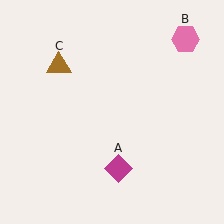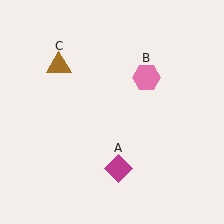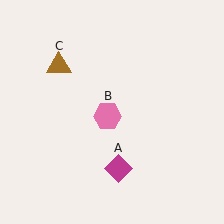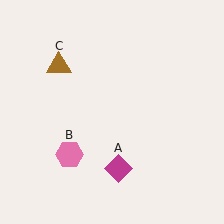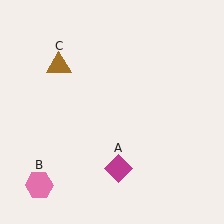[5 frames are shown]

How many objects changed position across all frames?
1 object changed position: pink hexagon (object B).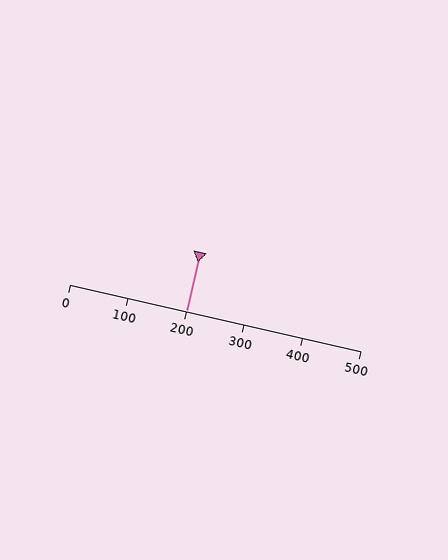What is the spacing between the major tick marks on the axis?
The major ticks are spaced 100 apart.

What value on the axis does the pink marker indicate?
The marker indicates approximately 200.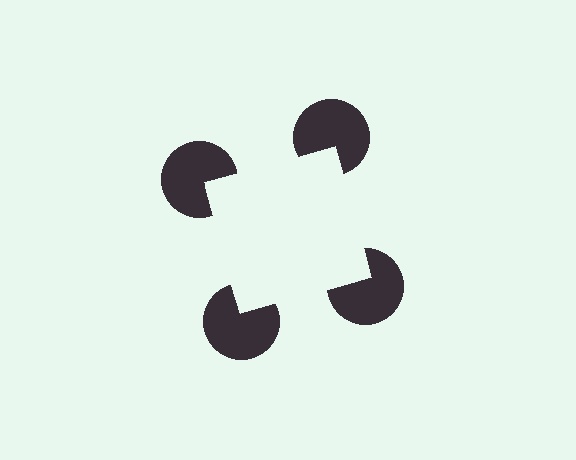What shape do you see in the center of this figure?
An illusory square — its edges are inferred from the aligned wedge cuts in the pac-man discs, not physically drawn.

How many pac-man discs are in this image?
There are 4 — one at each vertex of the illusory square.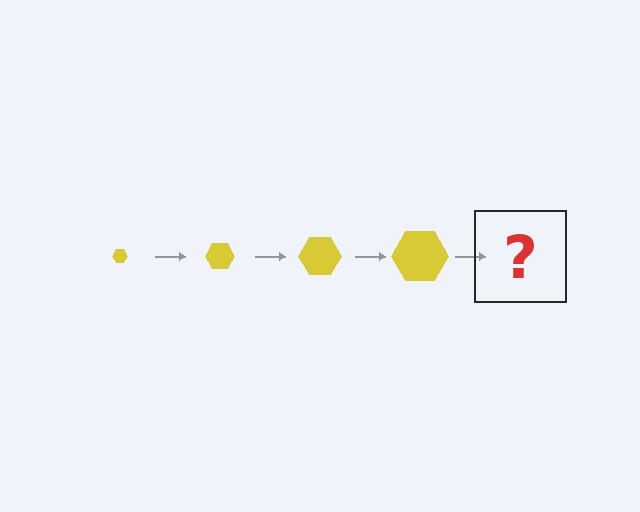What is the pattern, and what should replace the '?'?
The pattern is that the hexagon gets progressively larger each step. The '?' should be a yellow hexagon, larger than the previous one.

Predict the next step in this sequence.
The next step is a yellow hexagon, larger than the previous one.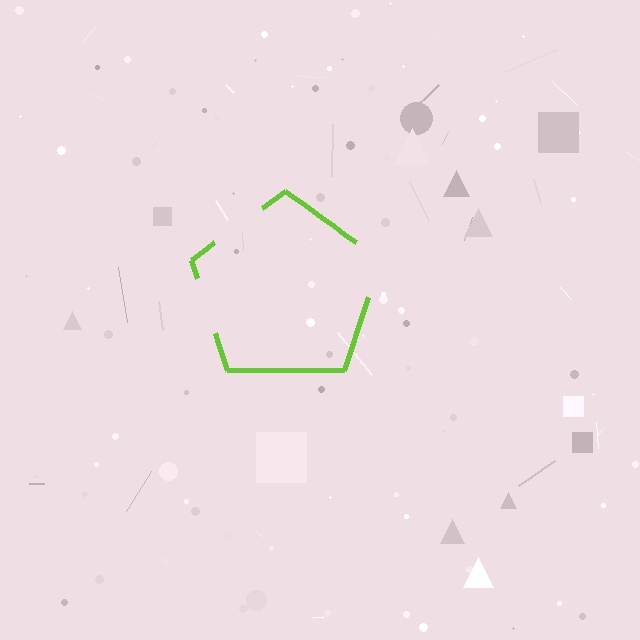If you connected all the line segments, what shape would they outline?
They would outline a pentagon.